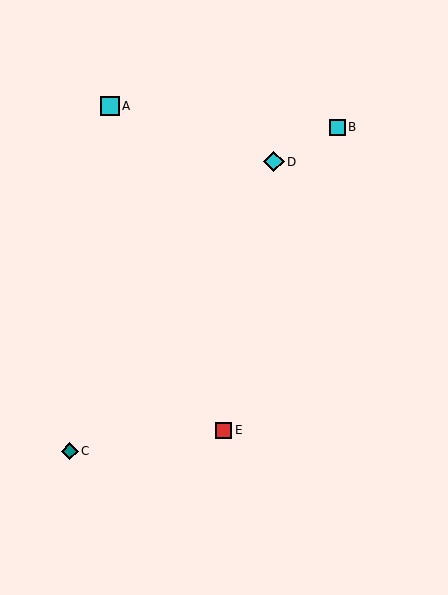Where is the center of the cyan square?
The center of the cyan square is at (110, 106).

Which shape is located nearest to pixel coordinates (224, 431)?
The red square (labeled E) at (224, 430) is nearest to that location.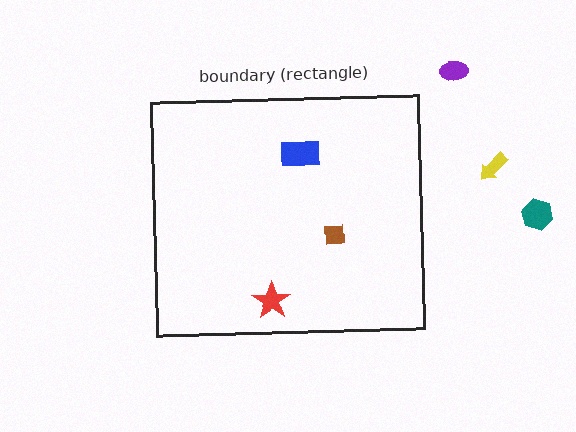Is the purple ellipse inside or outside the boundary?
Outside.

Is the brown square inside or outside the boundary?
Inside.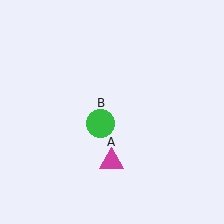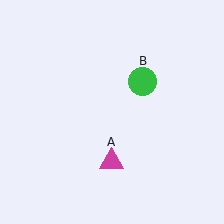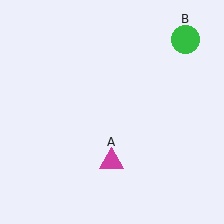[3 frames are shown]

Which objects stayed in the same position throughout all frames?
Magenta triangle (object A) remained stationary.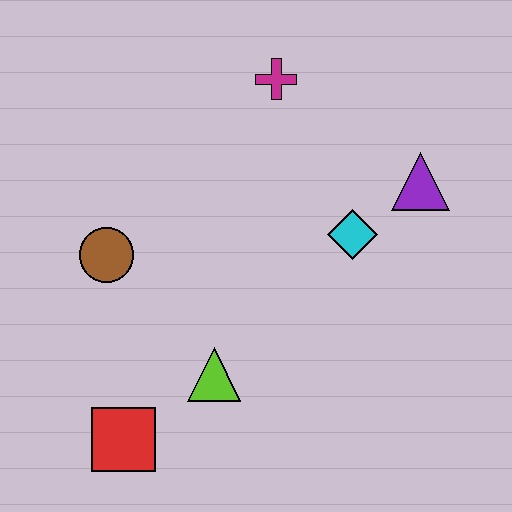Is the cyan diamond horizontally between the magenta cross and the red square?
No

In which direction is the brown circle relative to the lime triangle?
The brown circle is above the lime triangle.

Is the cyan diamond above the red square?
Yes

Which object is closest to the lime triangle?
The red square is closest to the lime triangle.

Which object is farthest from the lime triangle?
The magenta cross is farthest from the lime triangle.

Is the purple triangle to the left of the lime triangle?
No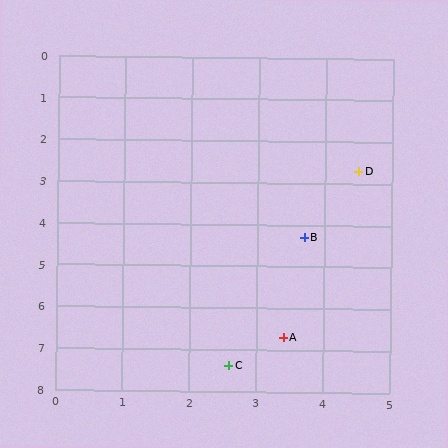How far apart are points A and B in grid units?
Points A and B are about 2.4 grid units apart.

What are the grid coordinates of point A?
Point A is at approximately (3.4, 6.7).